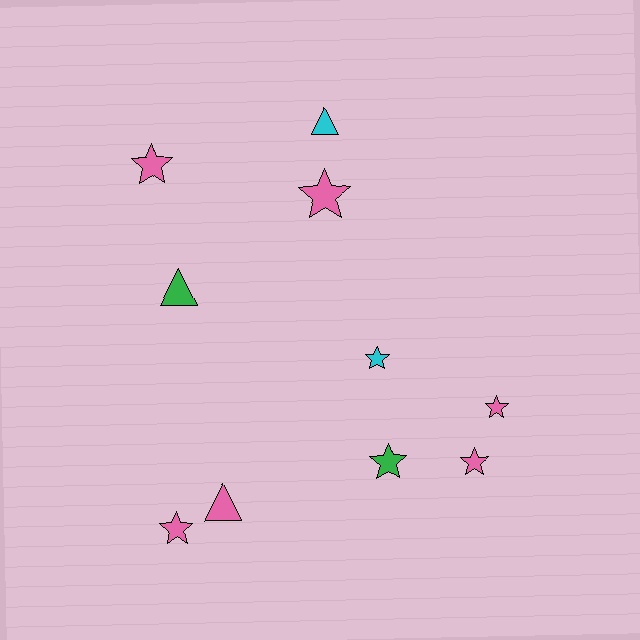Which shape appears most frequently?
Star, with 7 objects.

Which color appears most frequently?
Pink, with 6 objects.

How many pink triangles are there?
There is 1 pink triangle.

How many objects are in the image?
There are 10 objects.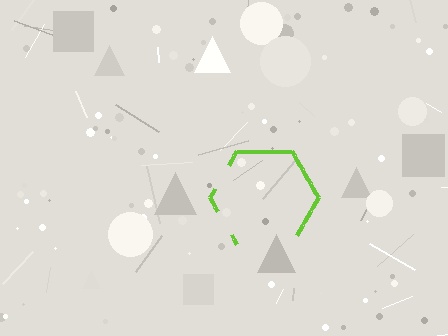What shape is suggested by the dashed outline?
The dashed outline suggests a hexagon.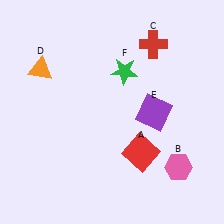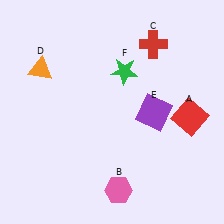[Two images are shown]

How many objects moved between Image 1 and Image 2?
2 objects moved between the two images.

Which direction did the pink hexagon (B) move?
The pink hexagon (B) moved left.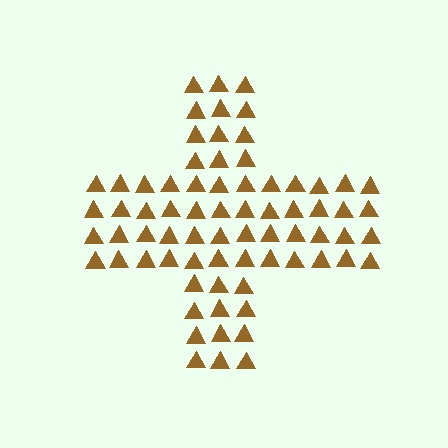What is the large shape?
The large shape is a cross.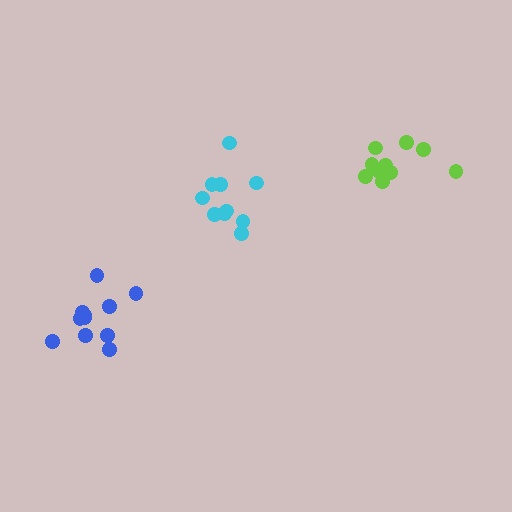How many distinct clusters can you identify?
There are 3 distinct clusters.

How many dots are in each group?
Group 1: 10 dots, Group 2: 11 dots, Group 3: 10 dots (31 total).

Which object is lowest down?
The blue cluster is bottommost.